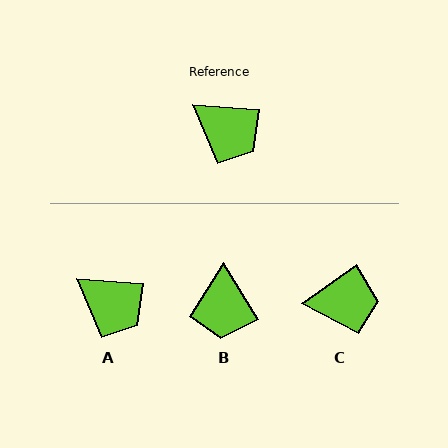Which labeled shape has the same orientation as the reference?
A.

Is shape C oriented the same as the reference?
No, it is off by about 39 degrees.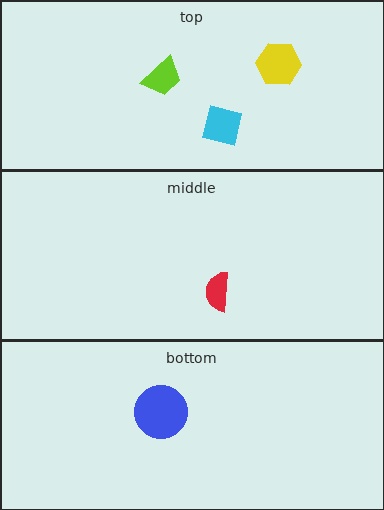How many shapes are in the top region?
3.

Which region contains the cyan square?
The top region.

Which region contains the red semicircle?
The middle region.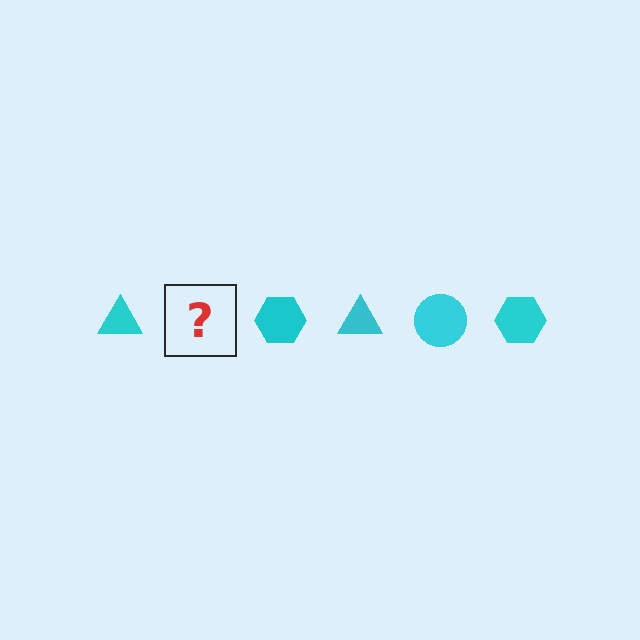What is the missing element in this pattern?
The missing element is a cyan circle.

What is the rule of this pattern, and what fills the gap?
The rule is that the pattern cycles through triangle, circle, hexagon shapes in cyan. The gap should be filled with a cyan circle.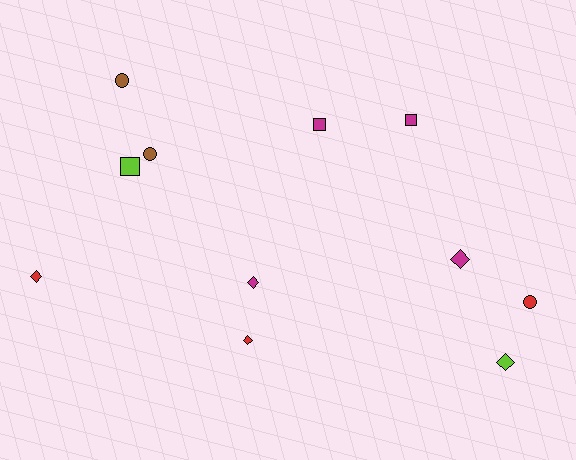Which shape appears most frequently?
Diamond, with 5 objects.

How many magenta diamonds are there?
There are 2 magenta diamonds.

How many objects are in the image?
There are 11 objects.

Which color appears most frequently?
Magenta, with 4 objects.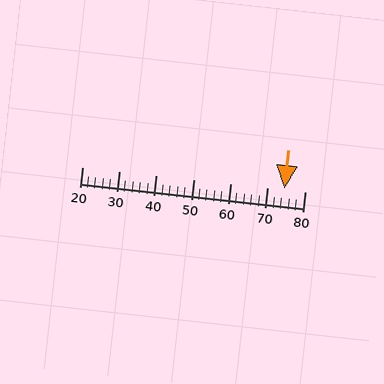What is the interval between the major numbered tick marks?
The major tick marks are spaced 10 units apart.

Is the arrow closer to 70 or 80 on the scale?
The arrow is closer to 70.